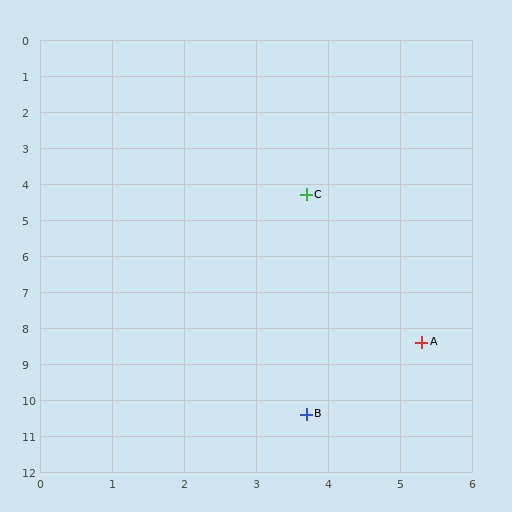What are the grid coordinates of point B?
Point B is at approximately (3.7, 10.4).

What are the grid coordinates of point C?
Point C is at approximately (3.7, 4.3).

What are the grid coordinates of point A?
Point A is at approximately (5.3, 8.4).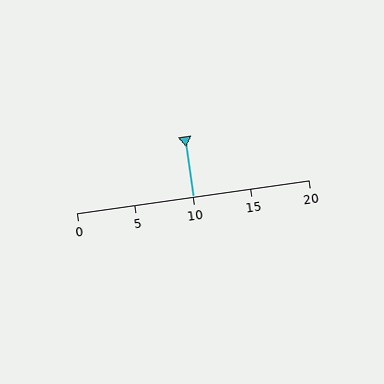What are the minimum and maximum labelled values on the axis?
The axis runs from 0 to 20.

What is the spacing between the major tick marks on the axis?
The major ticks are spaced 5 apart.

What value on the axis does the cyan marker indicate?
The marker indicates approximately 10.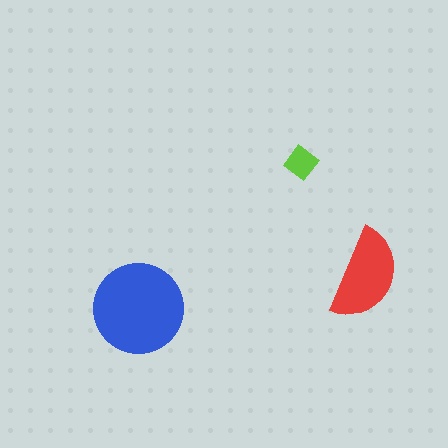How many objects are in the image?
There are 3 objects in the image.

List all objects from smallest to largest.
The lime diamond, the red semicircle, the blue circle.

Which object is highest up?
The lime diamond is topmost.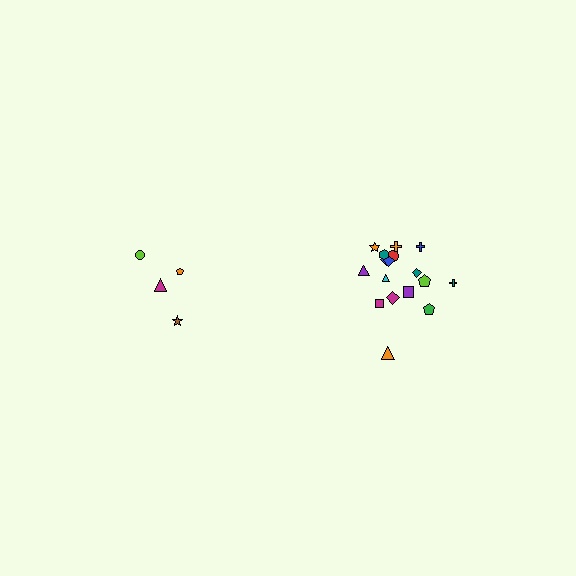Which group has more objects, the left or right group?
The right group.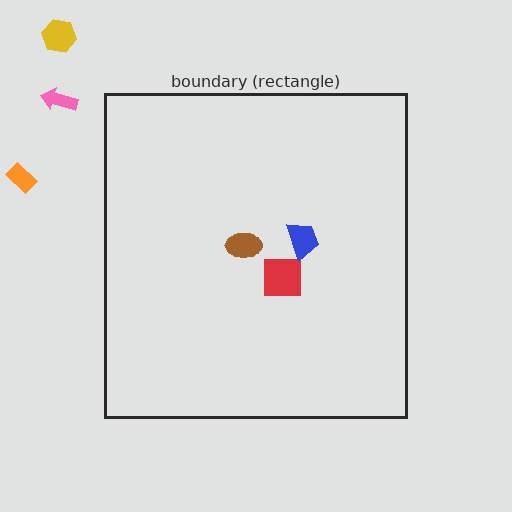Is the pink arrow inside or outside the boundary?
Outside.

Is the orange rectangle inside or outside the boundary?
Outside.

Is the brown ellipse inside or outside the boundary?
Inside.